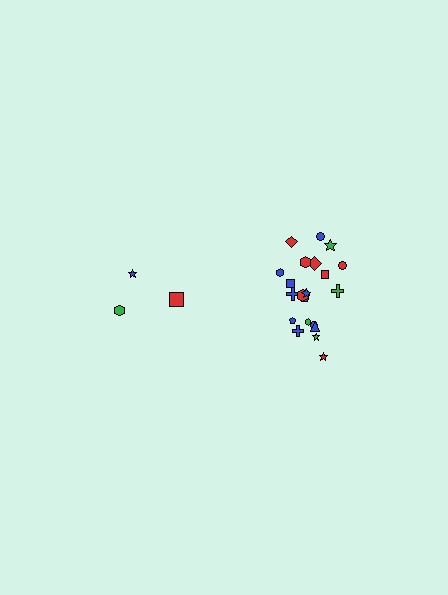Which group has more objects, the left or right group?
The right group.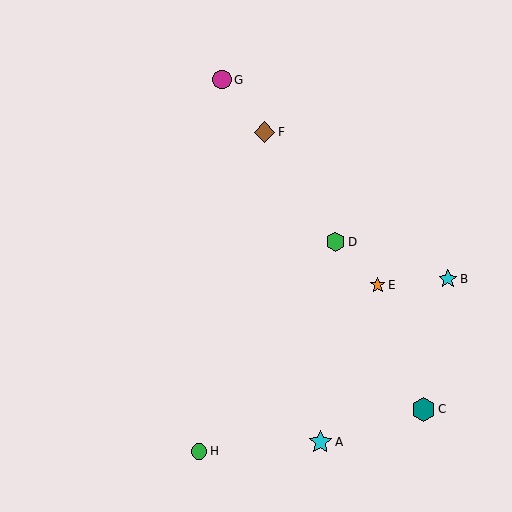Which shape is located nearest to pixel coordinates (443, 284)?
The cyan star (labeled B) at (448, 279) is nearest to that location.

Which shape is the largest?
The teal hexagon (labeled C) is the largest.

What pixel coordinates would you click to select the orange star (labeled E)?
Click at (378, 285) to select the orange star E.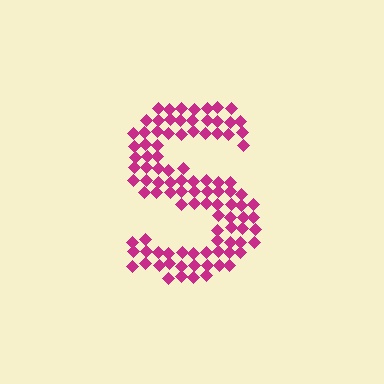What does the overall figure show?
The overall figure shows the letter S.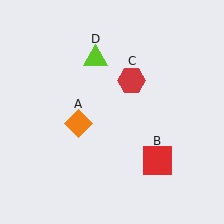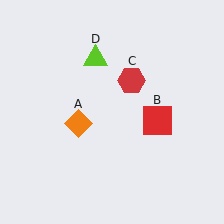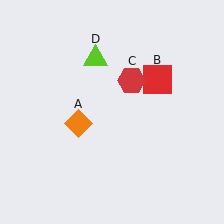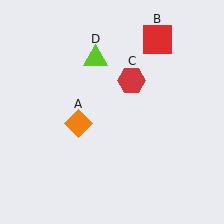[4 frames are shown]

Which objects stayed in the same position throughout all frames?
Orange diamond (object A) and red hexagon (object C) and lime triangle (object D) remained stationary.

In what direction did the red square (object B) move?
The red square (object B) moved up.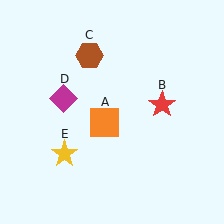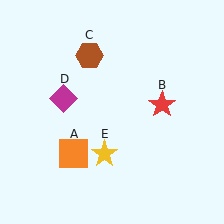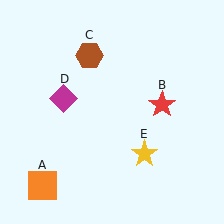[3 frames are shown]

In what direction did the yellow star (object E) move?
The yellow star (object E) moved right.